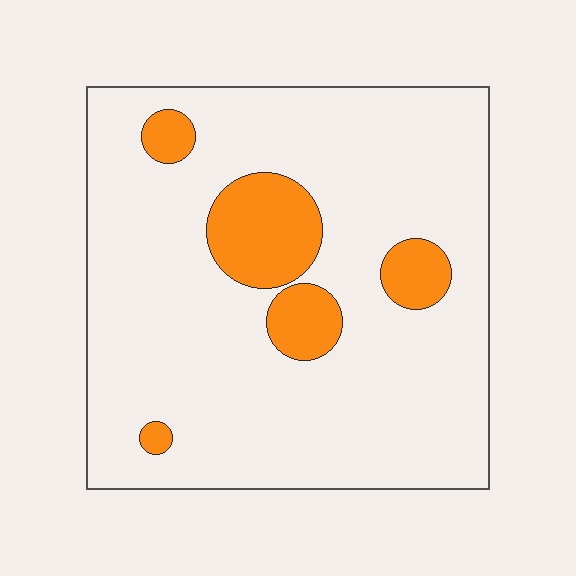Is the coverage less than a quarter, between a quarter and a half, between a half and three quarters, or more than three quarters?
Less than a quarter.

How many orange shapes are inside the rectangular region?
5.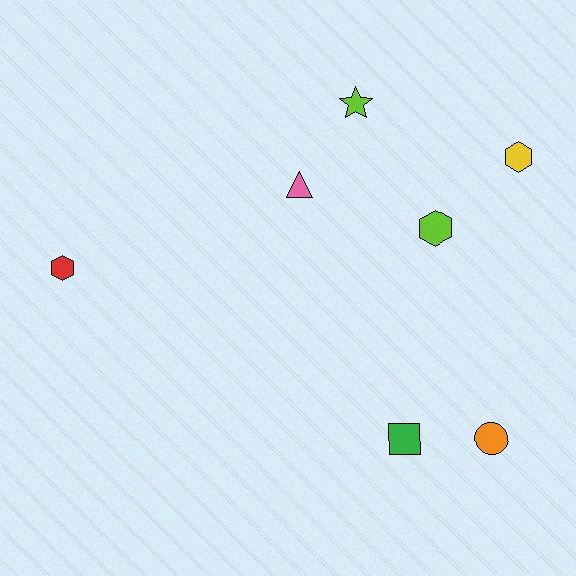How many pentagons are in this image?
There are no pentagons.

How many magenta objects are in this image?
There are no magenta objects.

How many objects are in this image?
There are 7 objects.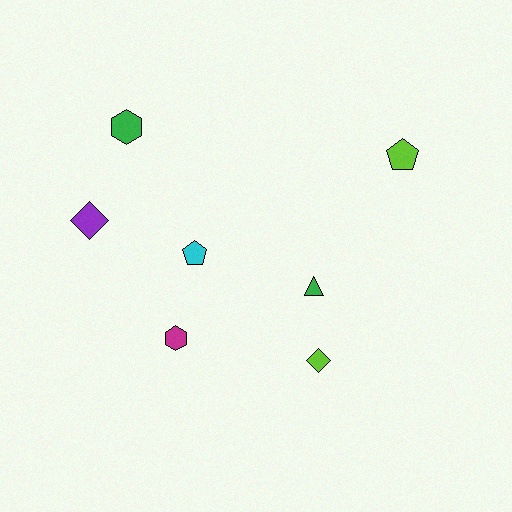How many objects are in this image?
There are 7 objects.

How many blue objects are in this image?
There are no blue objects.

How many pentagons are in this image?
There are 2 pentagons.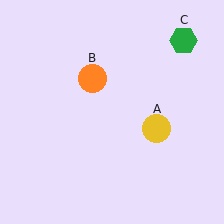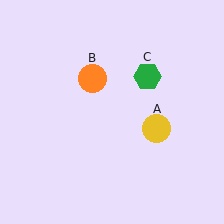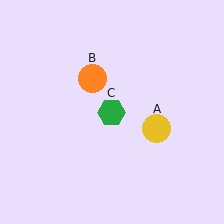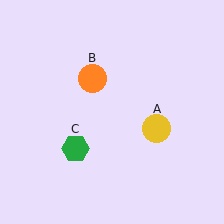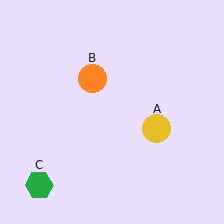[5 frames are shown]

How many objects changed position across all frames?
1 object changed position: green hexagon (object C).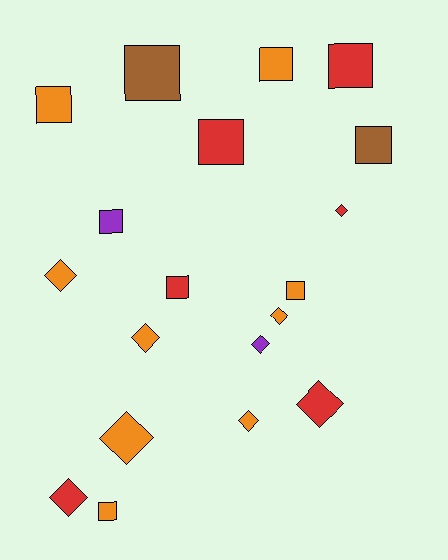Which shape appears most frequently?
Square, with 10 objects.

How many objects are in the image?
There are 19 objects.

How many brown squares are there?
There are 2 brown squares.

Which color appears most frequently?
Orange, with 9 objects.